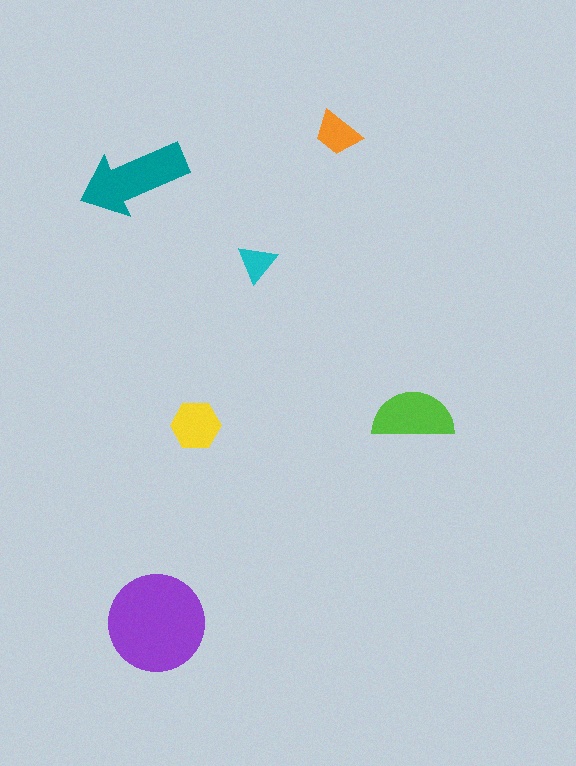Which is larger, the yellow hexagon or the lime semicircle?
The lime semicircle.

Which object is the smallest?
The cyan triangle.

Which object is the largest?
The purple circle.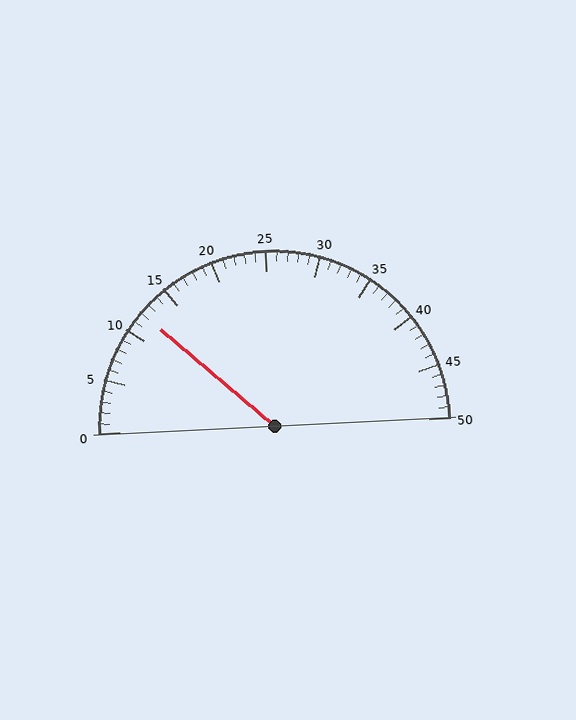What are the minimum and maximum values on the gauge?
The gauge ranges from 0 to 50.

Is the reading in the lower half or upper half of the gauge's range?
The reading is in the lower half of the range (0 to 50).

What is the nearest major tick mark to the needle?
The nearest major tick mark is 10.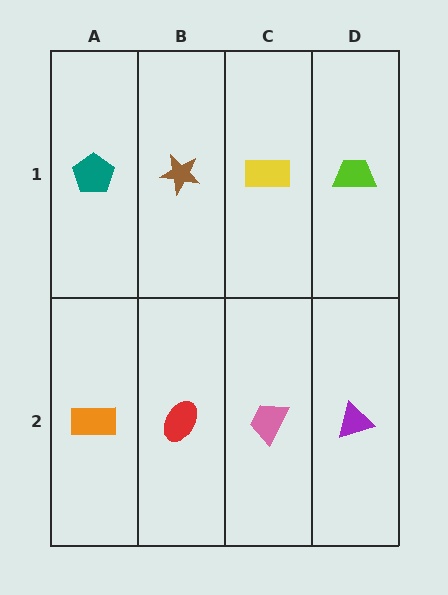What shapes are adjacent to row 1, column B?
A red ellipse (row 2, column B), a teal pentagon (row 1, column A), a yellow rectangle (row 1, column C).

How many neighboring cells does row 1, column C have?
3.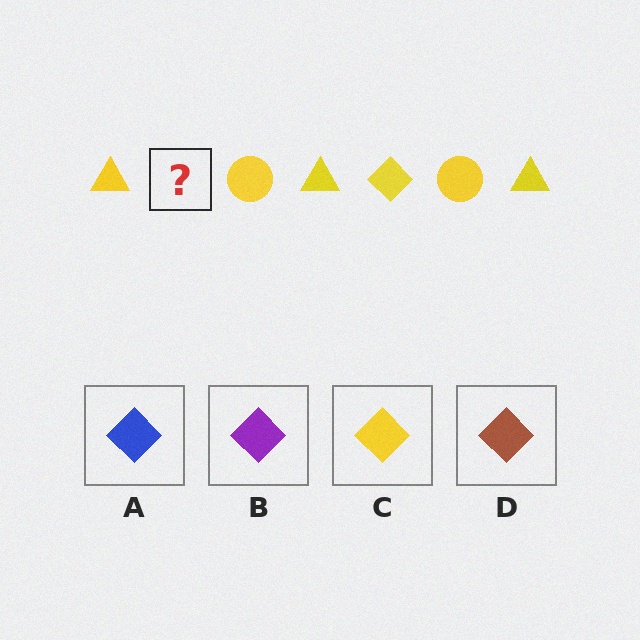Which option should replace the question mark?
Option C.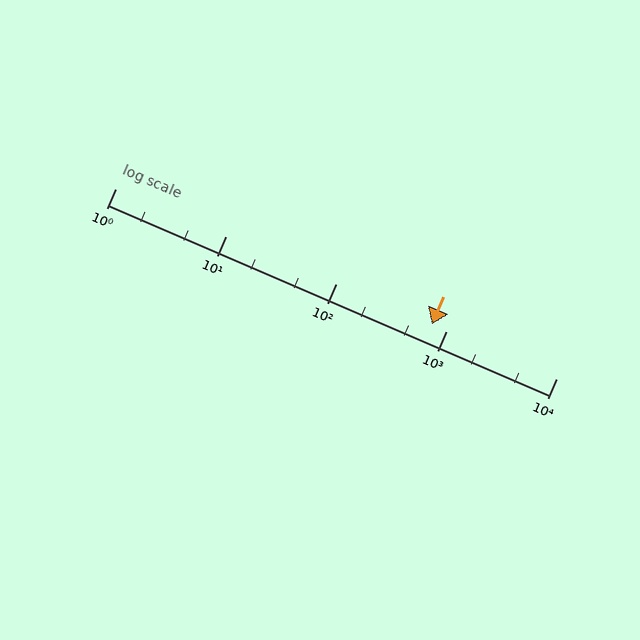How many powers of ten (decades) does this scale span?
The scale spans 4 decades, from 1 to 10000.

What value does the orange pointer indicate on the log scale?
The pointer indicates approximately 740.